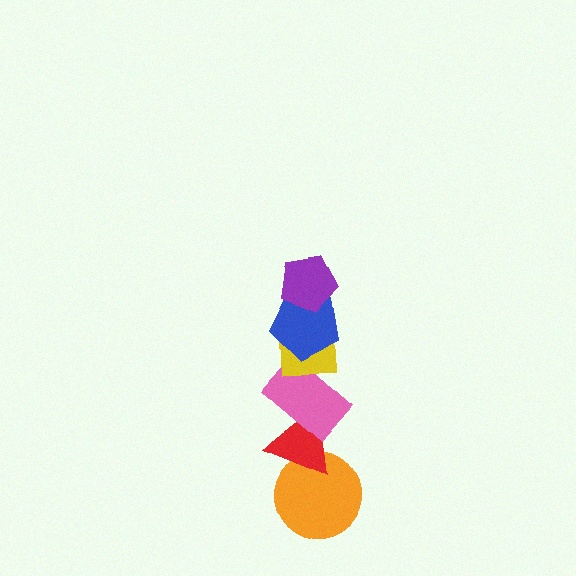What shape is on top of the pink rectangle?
The yellow square is on top of the pink rectangle.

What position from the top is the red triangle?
The red triangle is 5th from the top.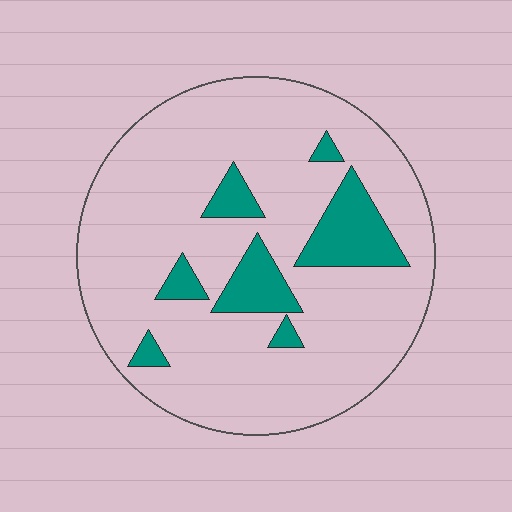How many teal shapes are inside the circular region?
7.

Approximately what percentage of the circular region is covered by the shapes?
Approximately 15%.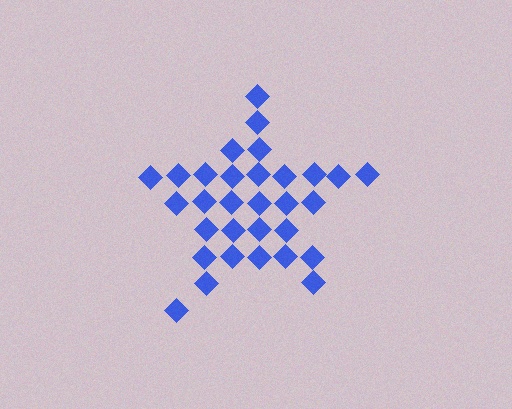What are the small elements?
The small elements are diamonds.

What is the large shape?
The large shape is a star.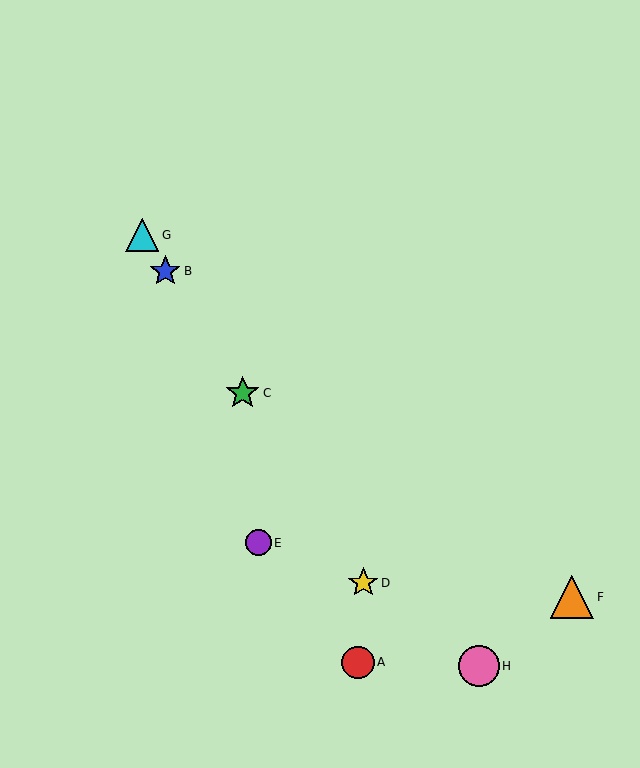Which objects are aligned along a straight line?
Objects B, C, D, G are aligned along a straight line.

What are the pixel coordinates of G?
Object G is at (142, 235).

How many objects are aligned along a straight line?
4 objects (B, C, D, G) are aligned along a straight line.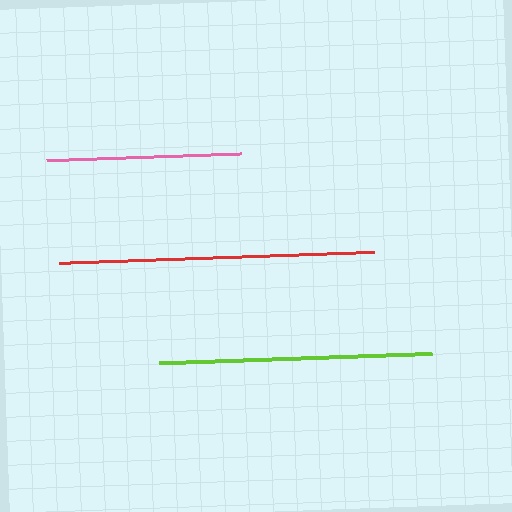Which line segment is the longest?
The red line is the longest at approximately 315 pixels.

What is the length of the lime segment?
The lime segment is approximately 273 pixels long.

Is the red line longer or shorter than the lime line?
The red line is longer than the lime line.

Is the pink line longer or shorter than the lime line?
The lime line is longer than the pink line.